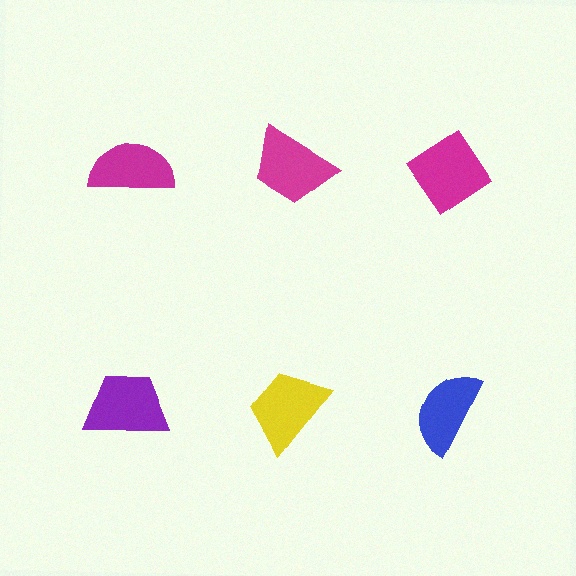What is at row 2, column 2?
A yellow trapezoid.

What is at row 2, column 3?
A blue semicircle.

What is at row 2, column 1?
A purple trapezoid.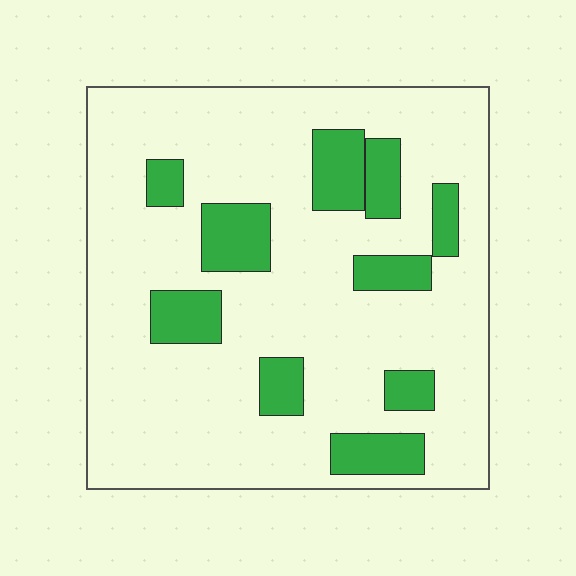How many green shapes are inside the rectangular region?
10.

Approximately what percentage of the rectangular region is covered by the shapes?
Approximately 20%.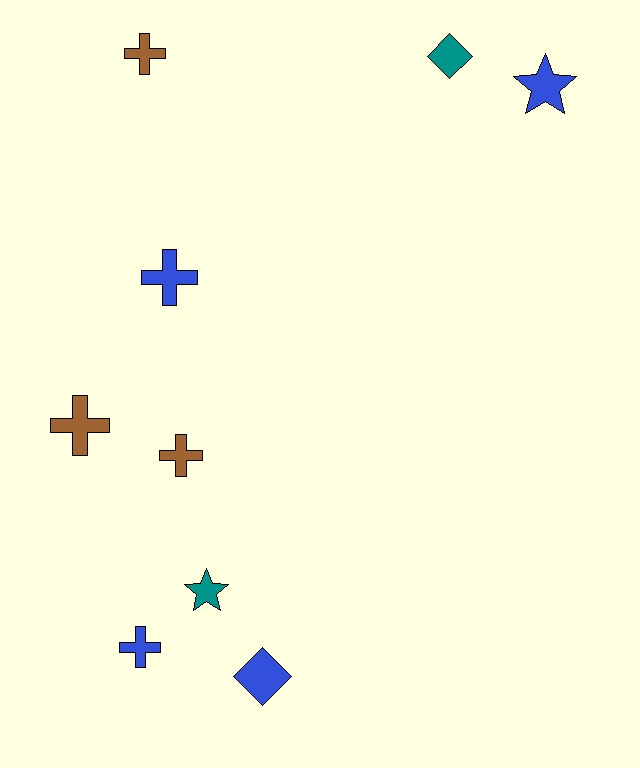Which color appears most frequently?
Blue, with 4 objects.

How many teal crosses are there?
There are no teal crosses.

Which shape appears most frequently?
Cross, with 5 objects.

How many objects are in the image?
There are 9 objects.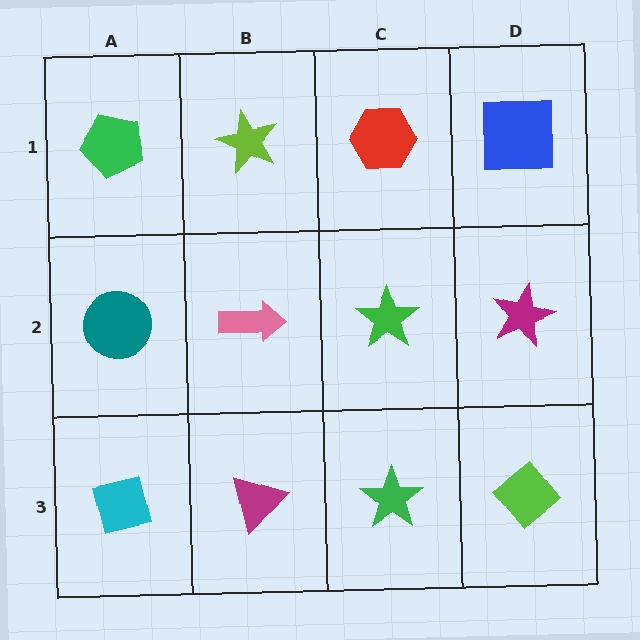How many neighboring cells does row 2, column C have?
4.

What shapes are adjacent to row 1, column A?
A teal circle (row 2, column A), a lime star (row 1, column B).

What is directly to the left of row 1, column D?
A red hexagon.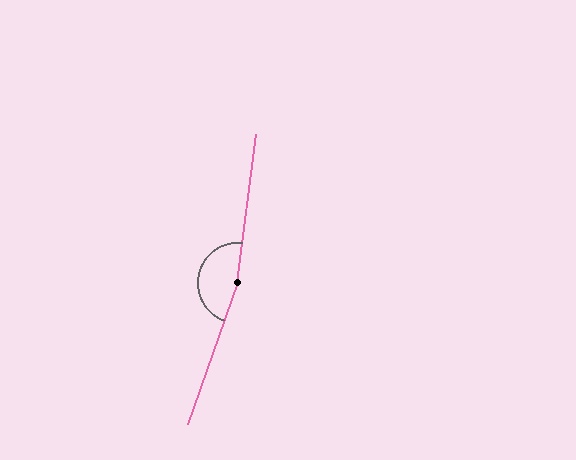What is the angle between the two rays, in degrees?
Approximately 168 degrees.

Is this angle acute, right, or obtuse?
It is obtuse.